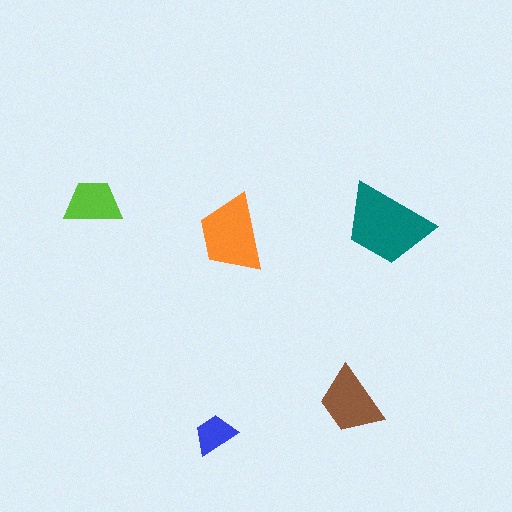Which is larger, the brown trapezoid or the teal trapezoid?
The teal one.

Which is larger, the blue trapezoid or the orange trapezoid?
The orange one.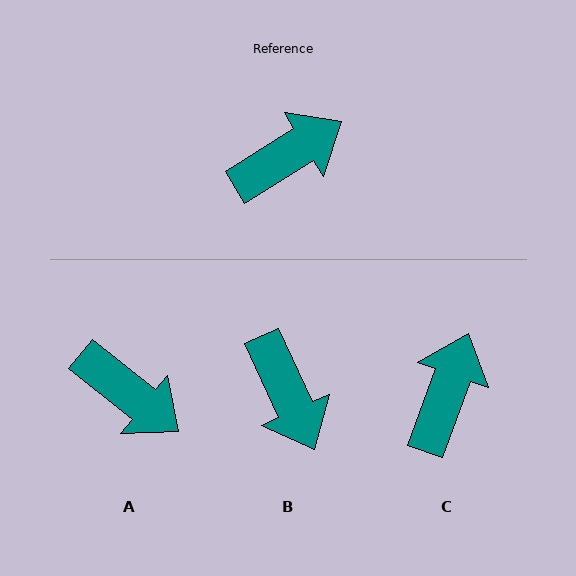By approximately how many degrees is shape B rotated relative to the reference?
Approximately 97 degrees clockwise.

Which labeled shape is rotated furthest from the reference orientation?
B, about 97 degrees away.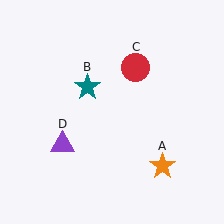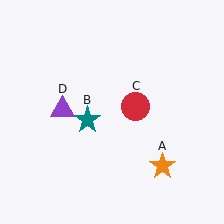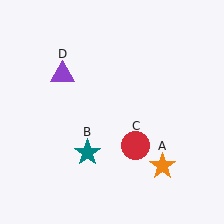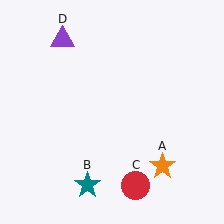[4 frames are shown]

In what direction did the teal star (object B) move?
The teal star (object B) moved down.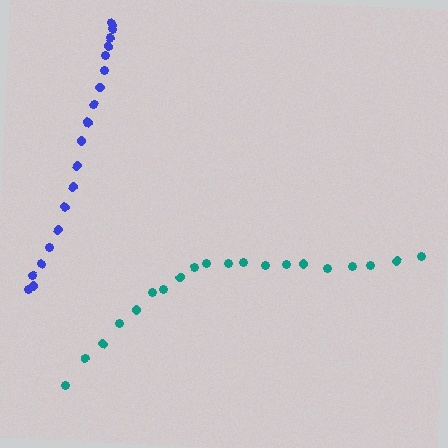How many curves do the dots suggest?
There are 2 distinct paths.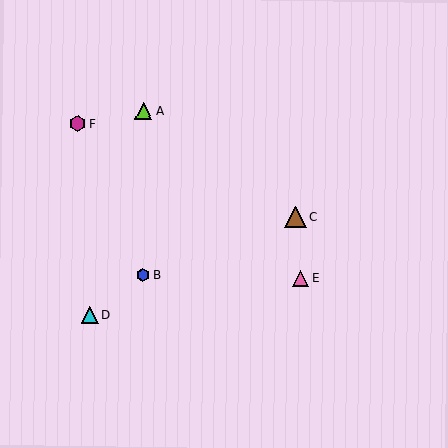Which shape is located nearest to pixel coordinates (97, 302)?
The cyan triangle (labeled D) at (90, 315) is nearest to that location.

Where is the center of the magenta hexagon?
The center of the magenta hexagon is at (78, 124).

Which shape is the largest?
The brown triangle (labeled C) is the largest.